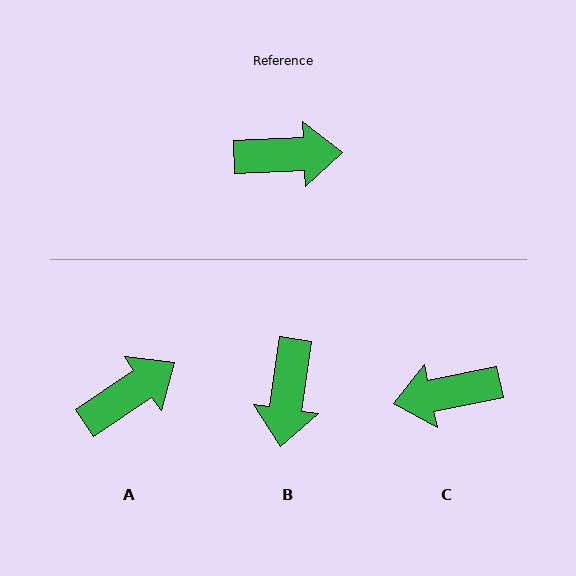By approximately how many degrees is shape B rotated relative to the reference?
Approximately 100 degrees clockwise.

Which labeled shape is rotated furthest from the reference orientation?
C, about 171 degrees away.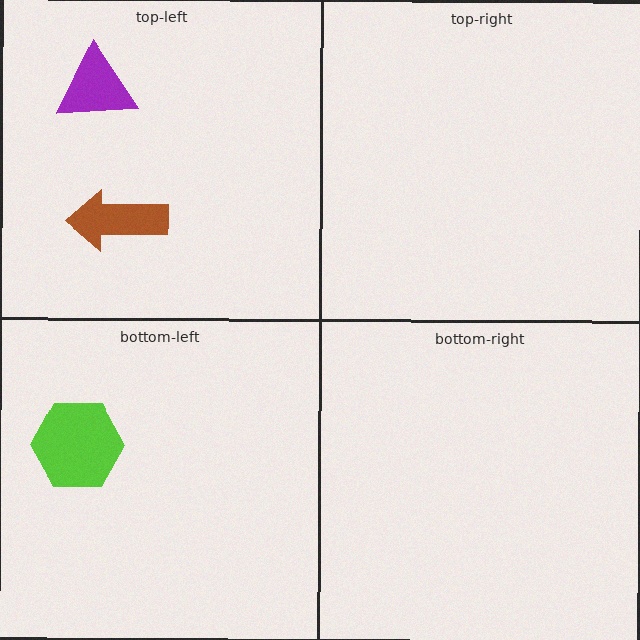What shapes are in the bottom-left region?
The lime hexagon.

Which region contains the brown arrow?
The top-left region.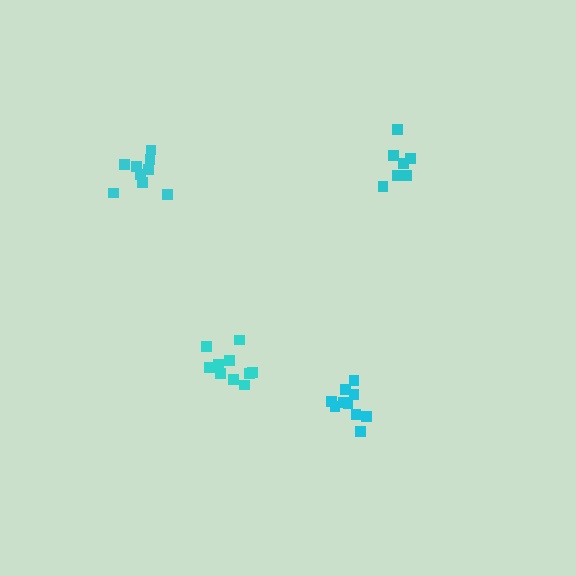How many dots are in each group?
Group 1: 7 dots, Group 2: 10 dots, Group 3: 9 dots, Group 4: 10 dots (36 total).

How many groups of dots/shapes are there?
There are 4 groups.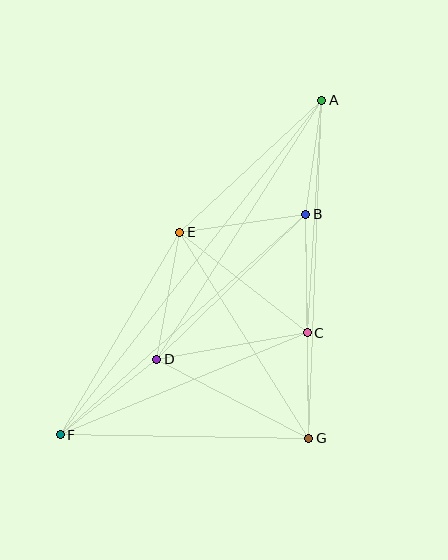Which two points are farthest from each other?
Points A and F are farthest from each other.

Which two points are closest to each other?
Points C and G are closest to each other.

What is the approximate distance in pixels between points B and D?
The distance between B and D is approximately 208 pixels.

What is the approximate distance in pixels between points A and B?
The distance between A and B is approximately 116 pixels.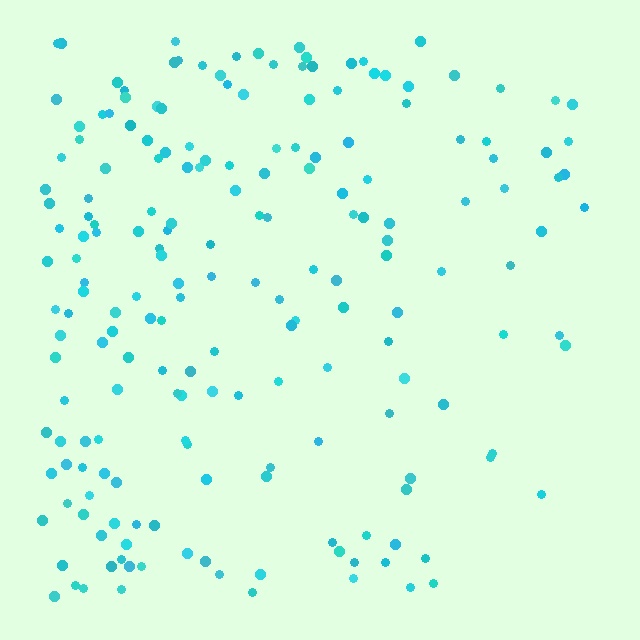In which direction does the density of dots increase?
From right to left, with the left side densest.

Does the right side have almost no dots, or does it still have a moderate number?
Still a moderate number, just noticeably fewer than the left.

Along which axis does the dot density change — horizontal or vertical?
Horizontal.